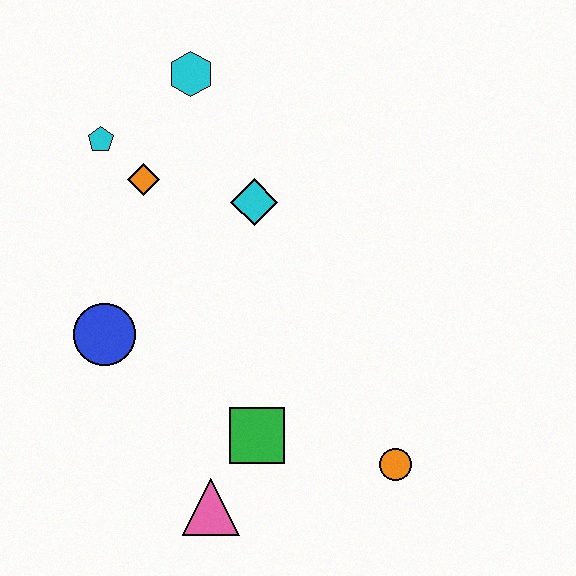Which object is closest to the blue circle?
The orange diamond is closest to the blue circle.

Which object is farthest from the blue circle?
The orange circle is farthest from the blue circle.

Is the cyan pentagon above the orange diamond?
Yes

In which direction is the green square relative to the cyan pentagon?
The green square is below the cyan pentagon.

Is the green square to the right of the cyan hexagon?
Yes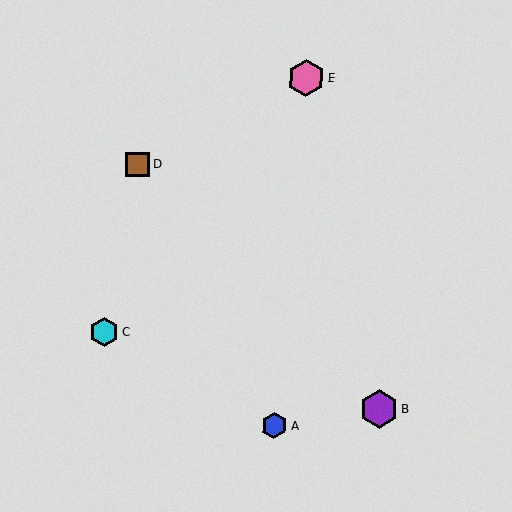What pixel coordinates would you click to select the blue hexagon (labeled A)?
Click at (274, 426) to select the blue hexagon A.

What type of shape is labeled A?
Shape A is a blue hexagon.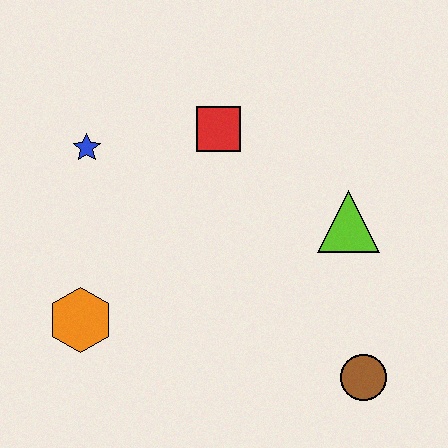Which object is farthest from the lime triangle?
The orange hexagon is farthest from the lime triangle.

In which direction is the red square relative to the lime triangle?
The red square is to the left of the lime triangle.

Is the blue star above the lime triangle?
Yes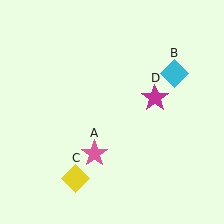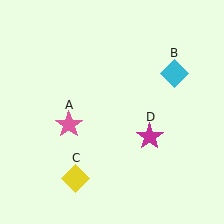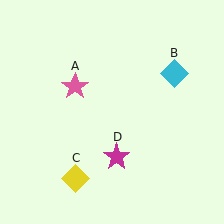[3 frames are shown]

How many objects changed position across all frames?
2 objects changed position: pink star (object A), magenta star (object D).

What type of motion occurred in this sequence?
The pink star (object A), magenta star (object D) rotated clockwise around the center of the scene.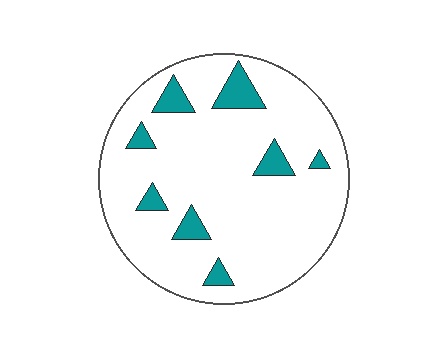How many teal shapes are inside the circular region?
8.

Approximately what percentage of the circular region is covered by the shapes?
Approximately 10%.